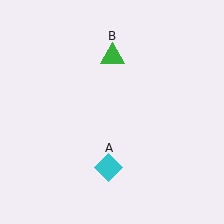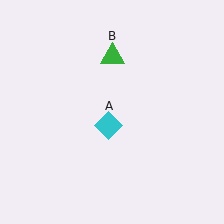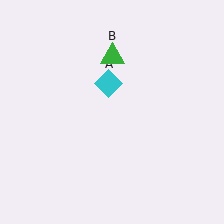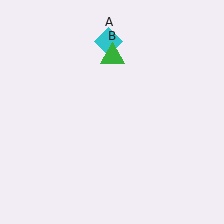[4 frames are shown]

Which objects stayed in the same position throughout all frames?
Green triangle (object B) remained stationary.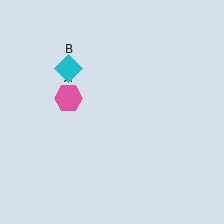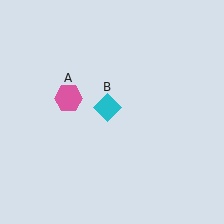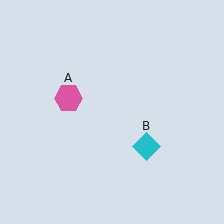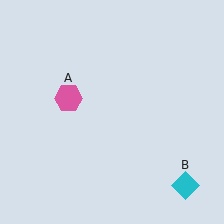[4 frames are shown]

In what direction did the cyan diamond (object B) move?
The cyan diamond (object B) moved down and to the right.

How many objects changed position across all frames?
1 object changed position: cyan diamond (object B).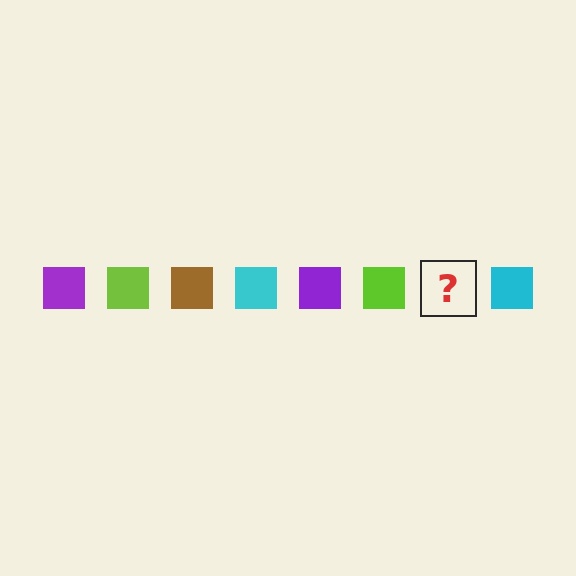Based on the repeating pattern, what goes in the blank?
The blank should be a brown square.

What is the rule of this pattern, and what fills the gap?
The rule is that the pattern cycles through purple, lime, brown, cyan squares. The gap should be filled with a brown square.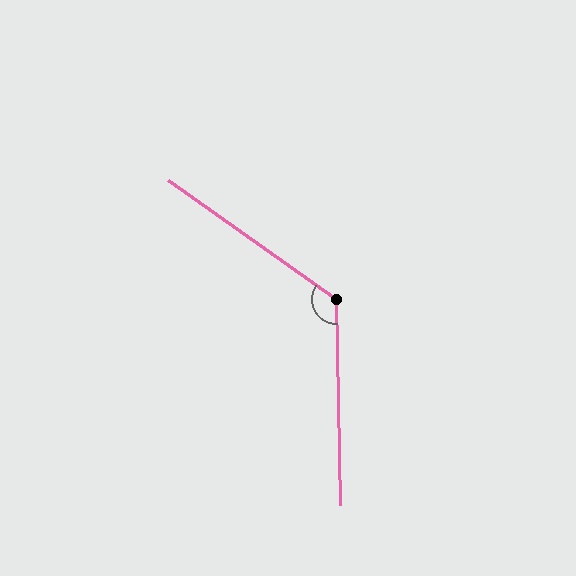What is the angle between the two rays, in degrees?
Approximately 126 degrees.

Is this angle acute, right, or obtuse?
It is obtuse.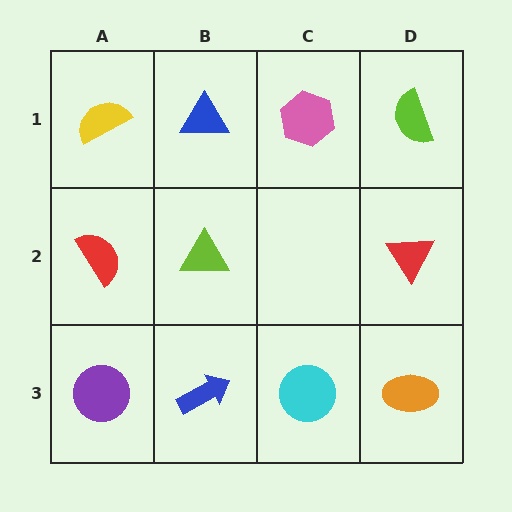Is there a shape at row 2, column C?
No, that cell is empty.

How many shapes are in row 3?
4 shapes.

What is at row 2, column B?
A lime triangle.